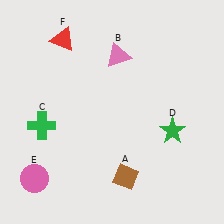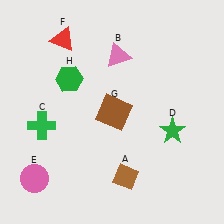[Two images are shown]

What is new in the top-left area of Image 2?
A green hexagon (H) was added in the top-left area of Image 2.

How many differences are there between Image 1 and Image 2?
There are 2 differences between the two images.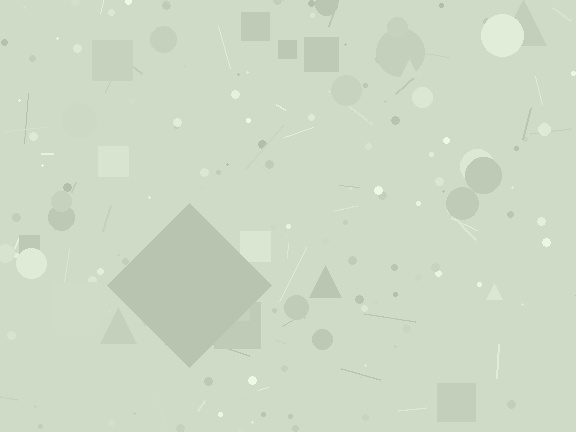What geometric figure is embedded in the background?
A diamond is embedded in the background.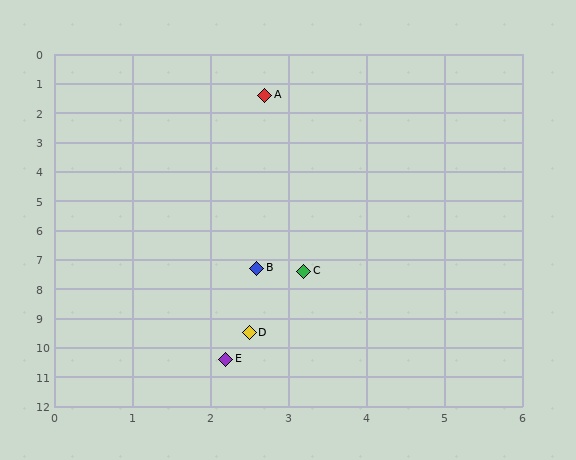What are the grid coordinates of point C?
Point C is at approximately (3.2, 7.4).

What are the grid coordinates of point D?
Point D is at approximately (2.5, 9.5).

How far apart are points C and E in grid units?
Points C and E are about 3.2 grid units apart.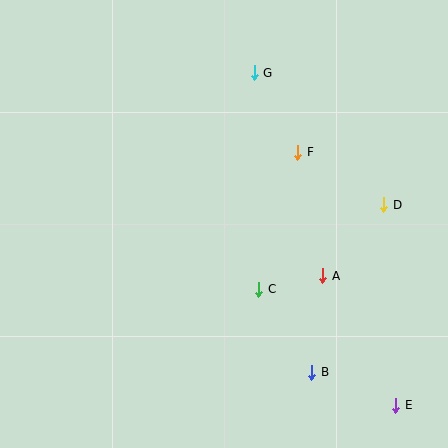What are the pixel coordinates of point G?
Point G is at (254, 73).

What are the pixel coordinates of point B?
Point B is at (312, 372).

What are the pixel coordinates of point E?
Point E is at (396, 405).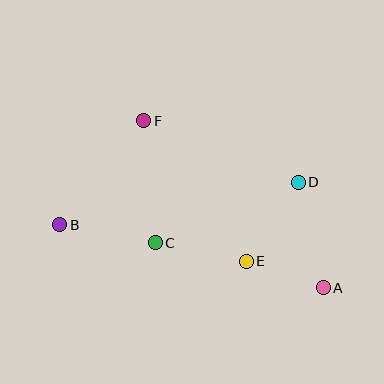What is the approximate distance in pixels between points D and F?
The distance between D and F is approximately 167 pixels.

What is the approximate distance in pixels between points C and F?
The distance between C and F is approximately 123 pixels.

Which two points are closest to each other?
Points A and E are closest to each other.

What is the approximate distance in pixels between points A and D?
The distance between A and D is approximately 108 pixels.